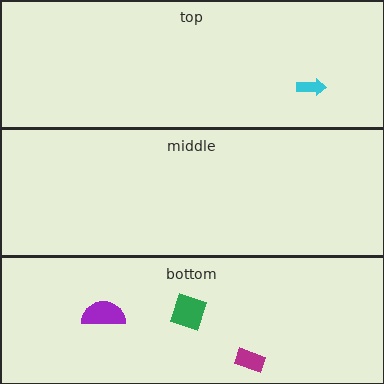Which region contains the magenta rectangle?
The bottom region.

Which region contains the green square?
The bottom region.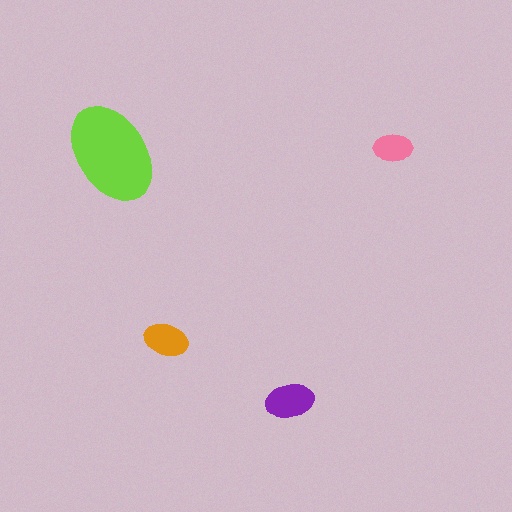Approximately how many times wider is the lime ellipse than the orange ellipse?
About 2.5 times wider.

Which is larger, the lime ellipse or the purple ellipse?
The lime one.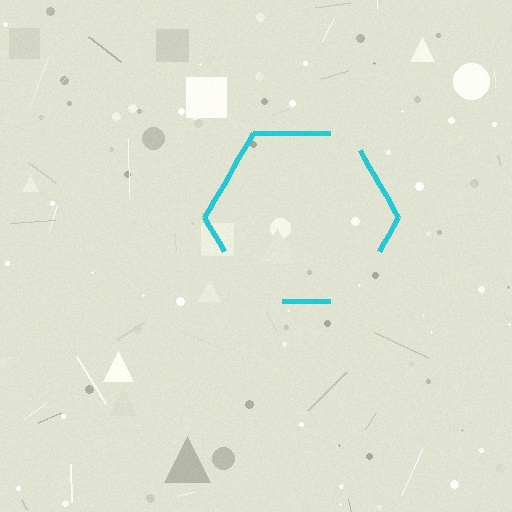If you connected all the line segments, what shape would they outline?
They would outline a hexagon.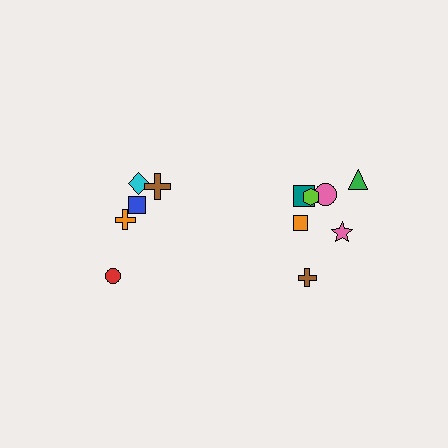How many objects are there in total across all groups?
There are 12 objects.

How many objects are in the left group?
There are 5 objects.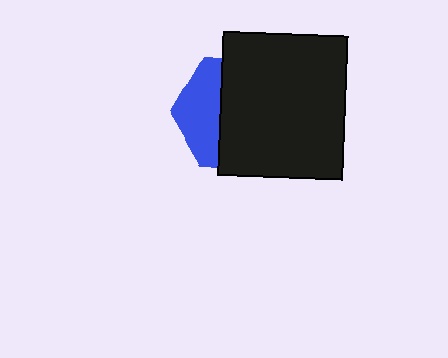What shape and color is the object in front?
The object in front is a black rectangle.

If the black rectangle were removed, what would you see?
You would see the complete blue hexagon.